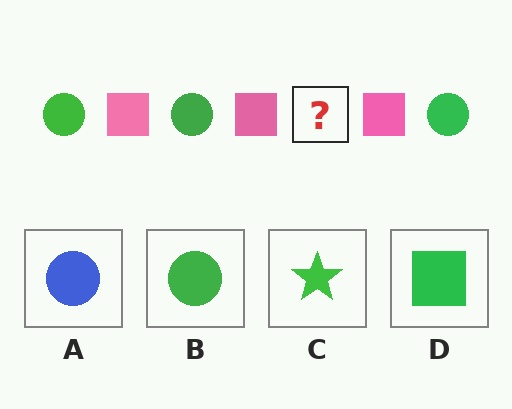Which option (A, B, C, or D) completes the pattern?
B.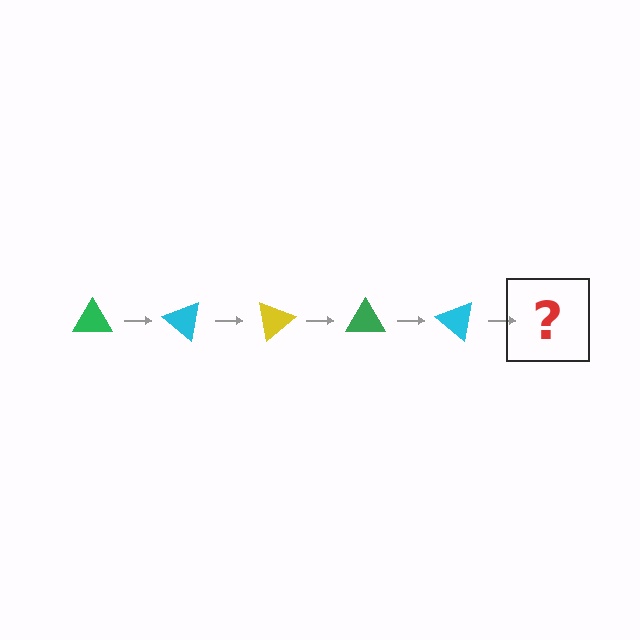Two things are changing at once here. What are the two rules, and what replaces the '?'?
The two rules are that it rotates 40 degrees each step and the color cycles through green, cyan, and yellow. The '?' should be a yellow triangle, rotated 200 degrees from the start.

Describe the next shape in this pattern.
It should be a yellow triangle, rotated 200 degrees from the start.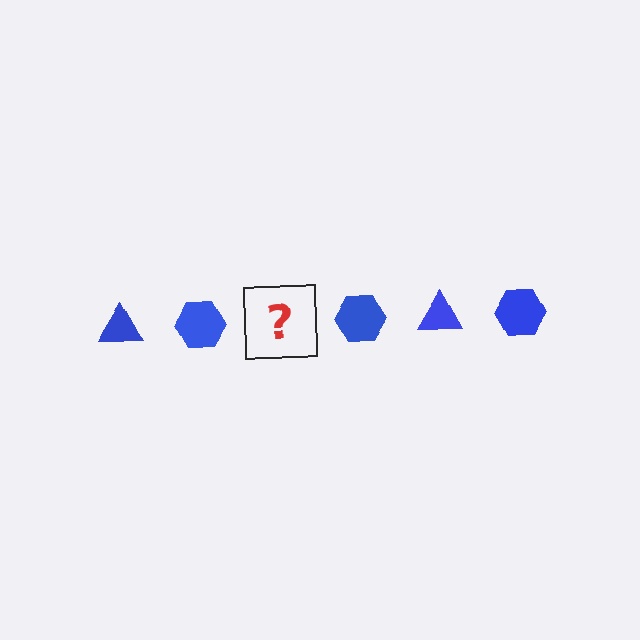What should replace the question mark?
The question mark should be replaced with a blue triangle.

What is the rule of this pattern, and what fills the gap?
The rule is that the pattern cycles through triangle, hexagon shapes in blue. The gap should be filled with a blue triangle.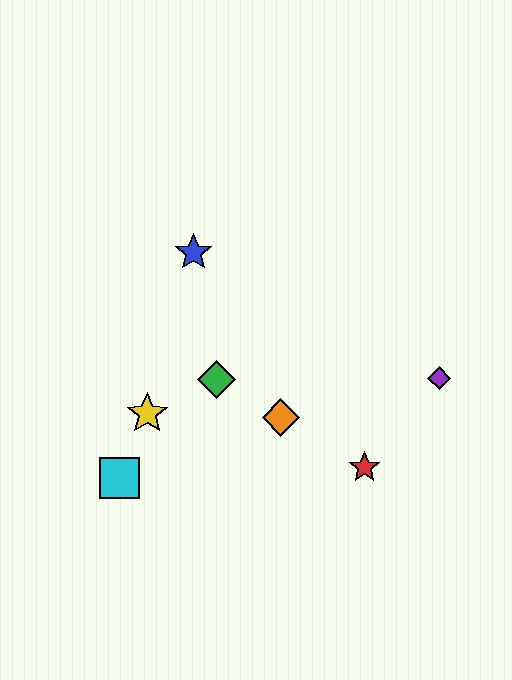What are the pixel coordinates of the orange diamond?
The orange diamond is at (281, 418).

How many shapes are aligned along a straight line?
3 shapes (the red star, the green diamond, the orange diamond) are aligned along a straight line.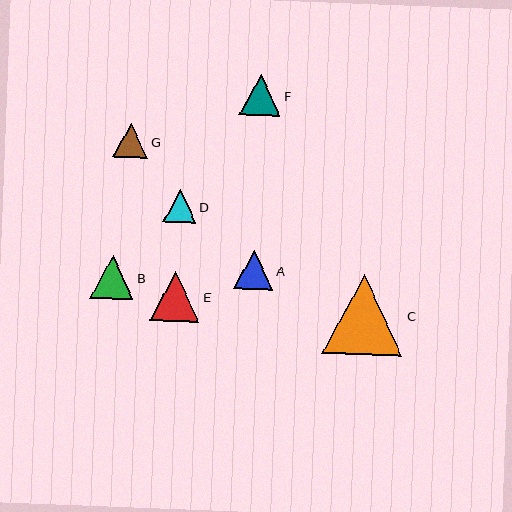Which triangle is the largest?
Triangle C is the largest with a size of approximately 80 pixels.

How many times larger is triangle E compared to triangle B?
Triangle E is approximately 1.1 times the size of triangle B.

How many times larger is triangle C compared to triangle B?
Triangle C is approximately 1.8 times the size of triangle B.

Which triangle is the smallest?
Triangle D is the smallest with a size of approximately 32 pixels.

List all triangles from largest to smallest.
From largest to smallest: C, E, B, F, A, G, D.